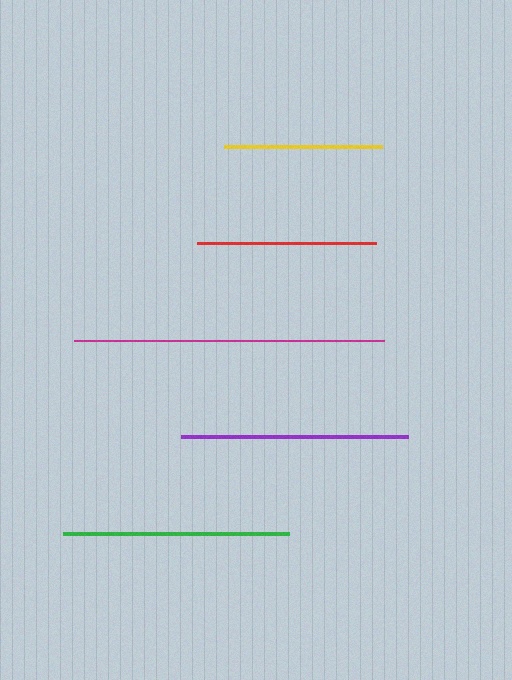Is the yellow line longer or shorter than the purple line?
The purple line is longer than the yellow line.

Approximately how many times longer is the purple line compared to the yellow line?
The purple line is approximately 1.4 times the length of the yellow line.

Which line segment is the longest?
The magenta line is the longest at approximately 310 pixels.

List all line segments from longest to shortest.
From longest to shortest: magenta, purple, green, red, yellow.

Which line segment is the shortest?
The yellow line is the shortest at approximately 158 pixels.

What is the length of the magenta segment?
The magenta segment is approximately 310 pixels long.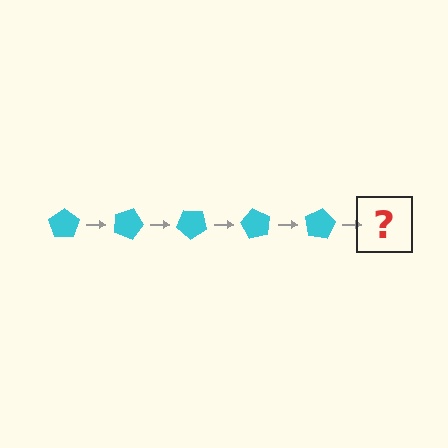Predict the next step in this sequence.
The next step is a cyan pentagon rotated 100 degrees.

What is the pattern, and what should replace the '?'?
The pattern is that the pentagon rotates 20 degrees each step. The '?' should be a cyan pentagon rotated 100 degrees.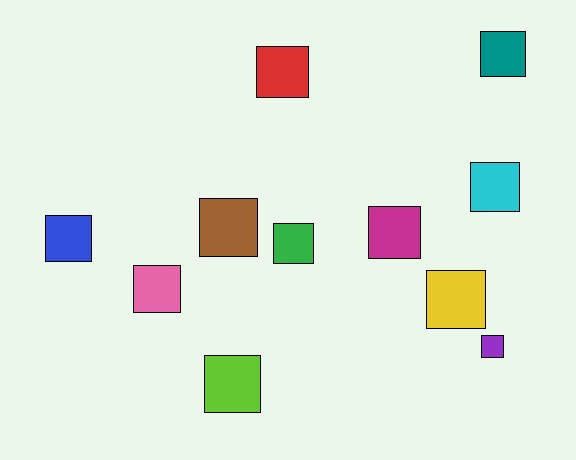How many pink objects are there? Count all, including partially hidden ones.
There is 1 pink object.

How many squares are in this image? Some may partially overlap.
There are 11 squares.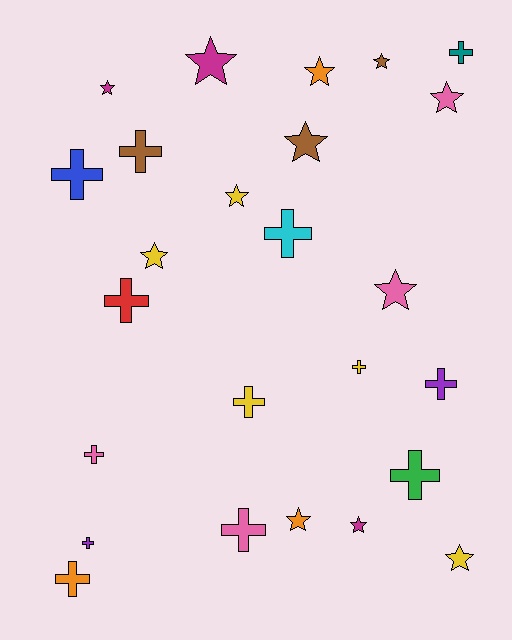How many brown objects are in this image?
There are 3 brown objects.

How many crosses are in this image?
There are 13 crosses.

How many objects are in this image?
There are 25 objects.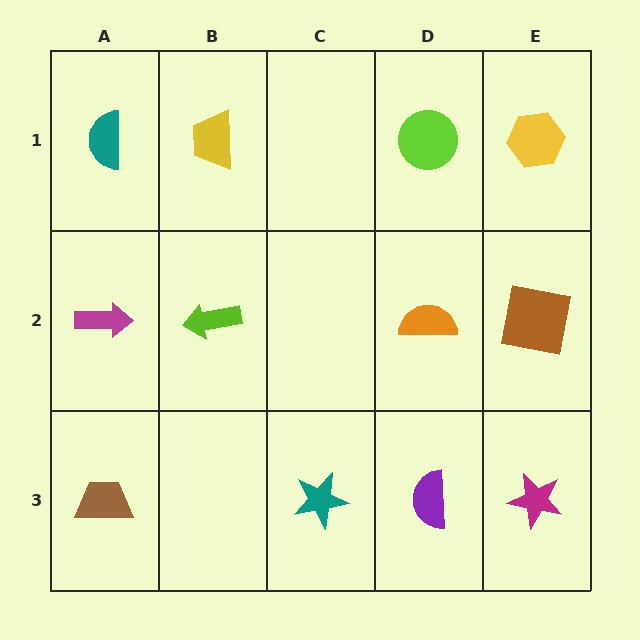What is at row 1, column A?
A teal semicircle.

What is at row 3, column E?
A magenta star.